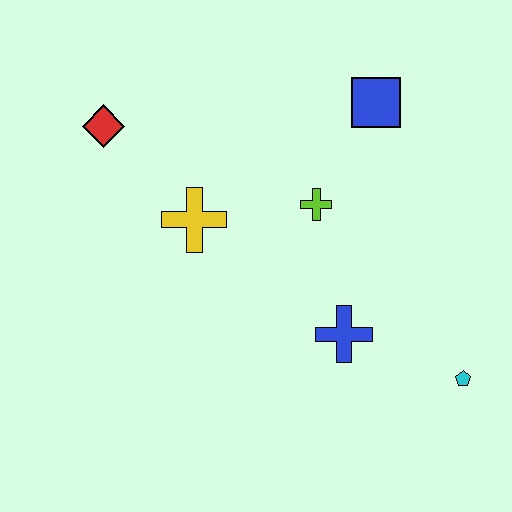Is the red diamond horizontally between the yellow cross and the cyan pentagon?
No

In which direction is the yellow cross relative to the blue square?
The yellow cross is to the left of the blue square.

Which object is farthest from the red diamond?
The cyan pentagon is farthest from the red diamond.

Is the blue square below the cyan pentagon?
No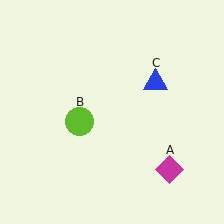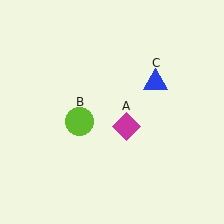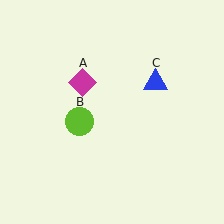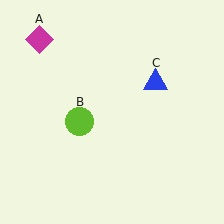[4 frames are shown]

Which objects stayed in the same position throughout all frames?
Lime circle (object B) and blue triangle (object C) remained stationary.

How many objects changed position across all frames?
1 object changed position: magenta diamond (object A).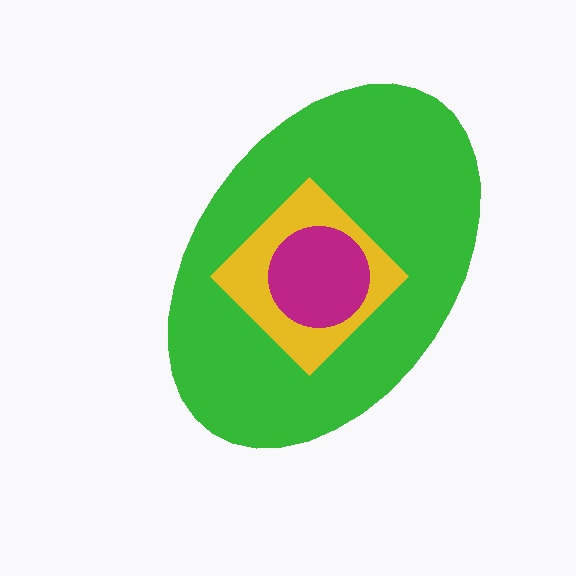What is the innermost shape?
The magenta circle.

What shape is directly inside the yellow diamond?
The magenta circle.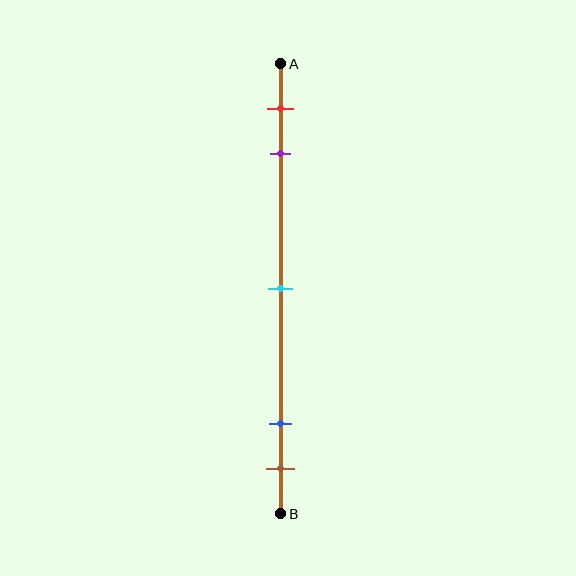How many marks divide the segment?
There are 5 marks dividing the segment.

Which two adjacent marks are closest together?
The blue and brown marks are the closest adjacent pair.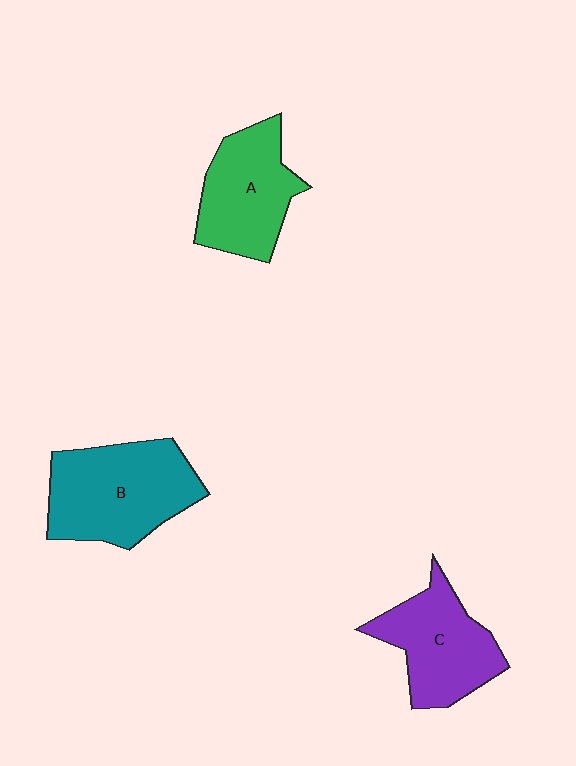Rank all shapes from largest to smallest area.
From largest to smallest: B (teal), C (purple), A (green).